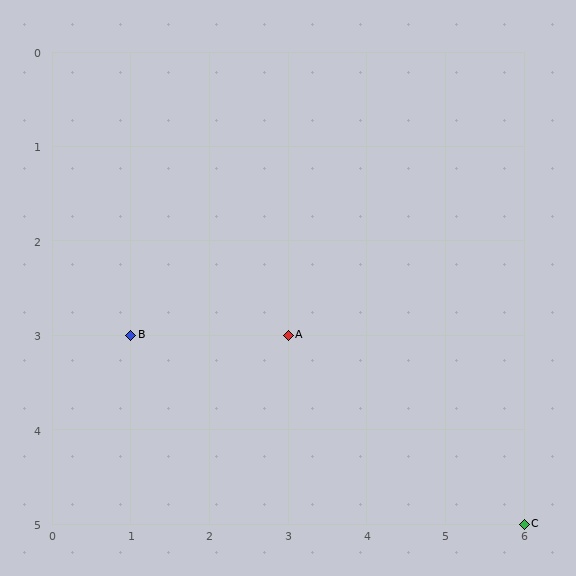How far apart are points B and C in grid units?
Points B and C are 5 columns and 2 rows apart (about 5.4 grid units diagonally).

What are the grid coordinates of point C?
Point C is at grid coordinates (6, 5).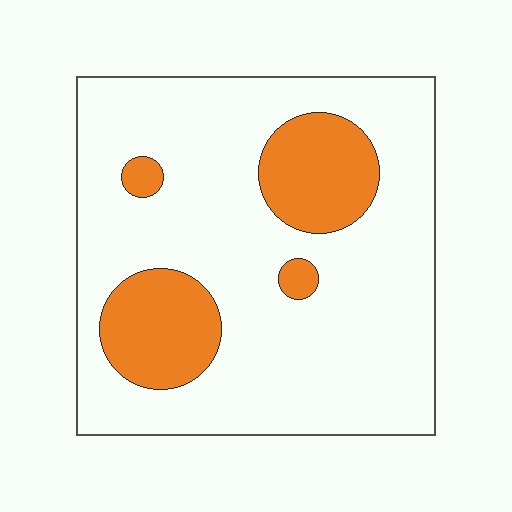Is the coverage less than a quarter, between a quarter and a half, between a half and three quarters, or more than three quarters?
Less than a quarter.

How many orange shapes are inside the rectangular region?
4.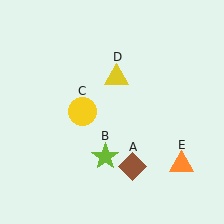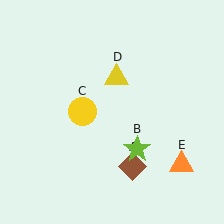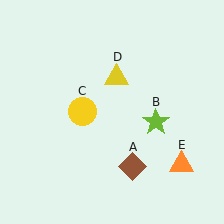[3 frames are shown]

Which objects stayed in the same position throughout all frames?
Brown diamond (object A) and yellow circle (object C) and yellow triangle (object D) and orange triangle (object E) remained stationary.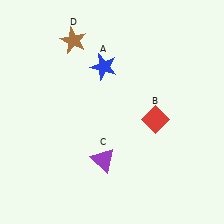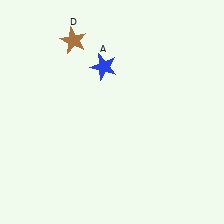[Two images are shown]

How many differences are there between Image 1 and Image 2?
There are 2 differences between the two images.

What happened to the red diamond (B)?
The red diamond (B) was removed in Image 2. It was in the bottom-right area of Image 1.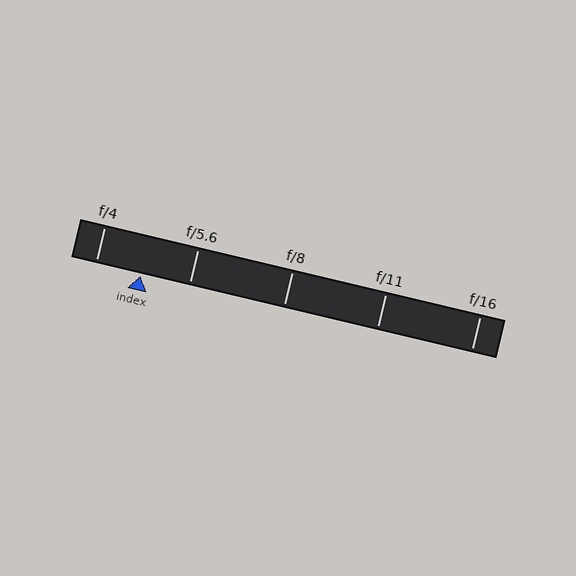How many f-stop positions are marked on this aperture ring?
There are 5 f-stop positions marked.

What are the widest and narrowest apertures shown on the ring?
The widest aperture shown is f/4 and the narrowest is f/16.